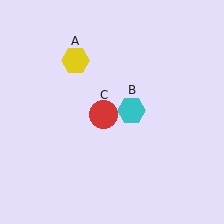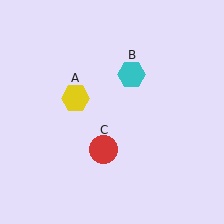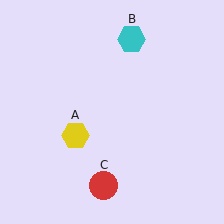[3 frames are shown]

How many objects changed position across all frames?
3 objects changed position: yellow hexagon (object A), cyan hexagon (object B), red circle (object C).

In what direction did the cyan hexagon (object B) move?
The cyan hexagon (object B) moved up.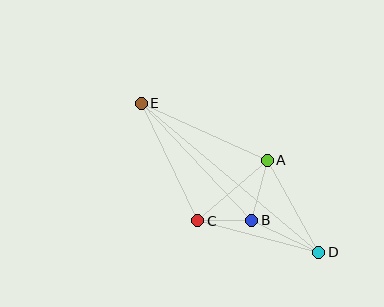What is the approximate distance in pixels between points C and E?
The distance between C and E is approximately 131 pixels.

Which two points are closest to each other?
Points B and C are closest to each other.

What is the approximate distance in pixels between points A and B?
The distance between A and B is approximately 62 pixels.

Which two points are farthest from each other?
Points D and E are farthest from each other.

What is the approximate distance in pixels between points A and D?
The distance between A and D is approximately 105 pixels.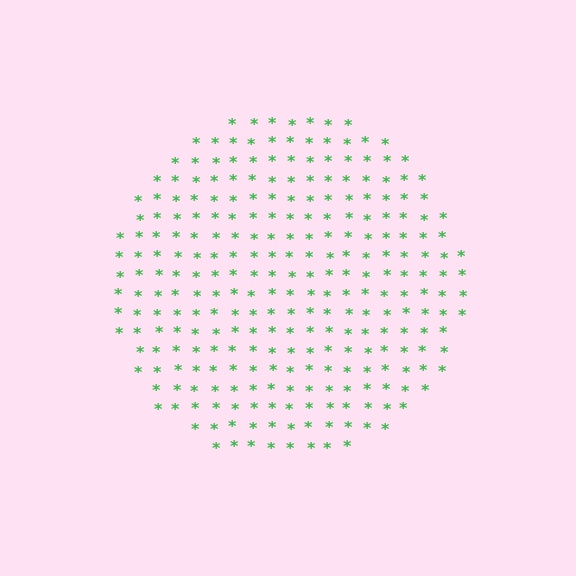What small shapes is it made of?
It is made of small asterisks.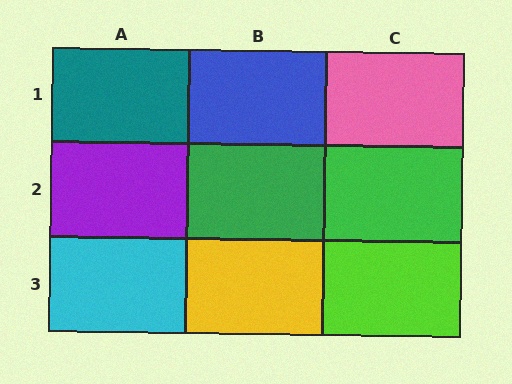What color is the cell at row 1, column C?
Pink.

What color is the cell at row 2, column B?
Green.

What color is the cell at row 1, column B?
Blue.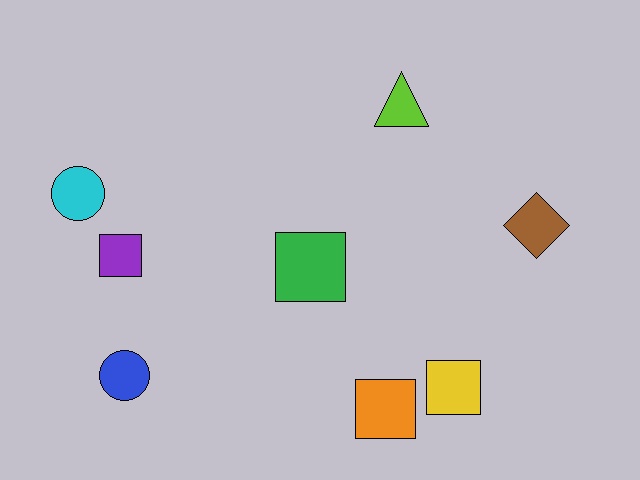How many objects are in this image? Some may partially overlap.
There are 8 objects.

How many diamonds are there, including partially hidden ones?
There is 1 diamond.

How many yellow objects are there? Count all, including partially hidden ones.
There is 1 yellow object.